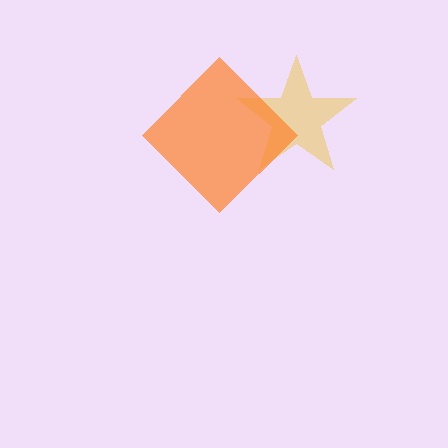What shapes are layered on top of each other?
The layered shapes are: a yellow star, an orange diamond.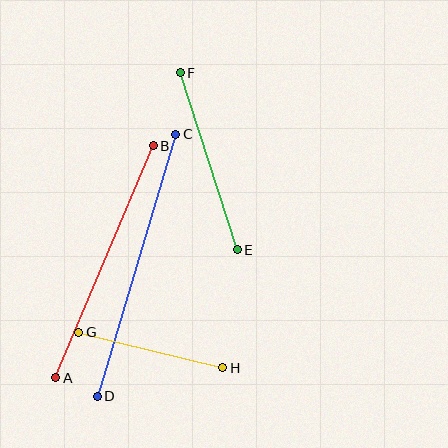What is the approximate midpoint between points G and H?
The midpoint is at approximately (151, 350) pixels.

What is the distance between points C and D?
The distance is approximately 274 pixels.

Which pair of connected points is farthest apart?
Points C and D are farthest apart.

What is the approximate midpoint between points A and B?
The midpoint is at approximately (105, 262) pixels.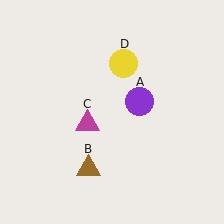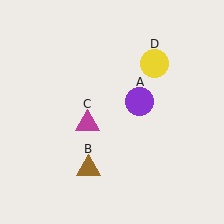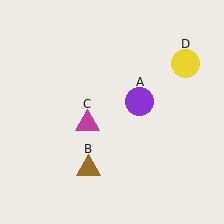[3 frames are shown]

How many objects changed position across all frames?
1 object changed position: yellow circle (object D).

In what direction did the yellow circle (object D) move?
The yellow circle (object D) moved right.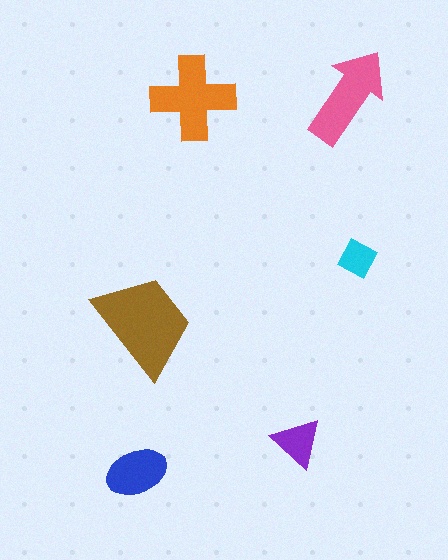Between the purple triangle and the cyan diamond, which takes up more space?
The purple triangle.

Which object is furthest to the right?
The cyan diamond is rightmost.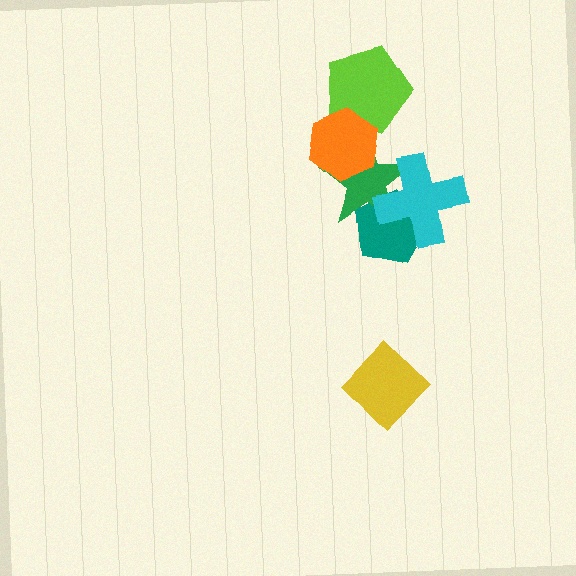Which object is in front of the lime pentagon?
The orange hexagon is in front of the lime pentagon.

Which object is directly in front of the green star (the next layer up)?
The cyan cross is directly in front of the green star.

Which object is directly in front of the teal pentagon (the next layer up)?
The green star is directly in front of the teal pentagon.